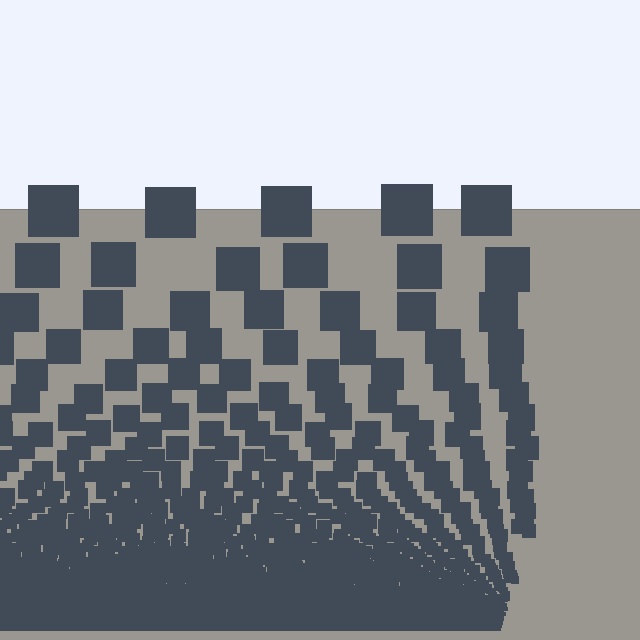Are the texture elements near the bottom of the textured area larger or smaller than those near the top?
Smaller. The gradient is inverted — elements near the bottom are smaller and denser.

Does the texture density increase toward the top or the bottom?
Density increases toward the bottom.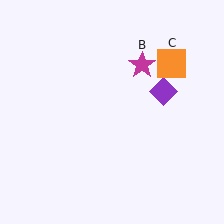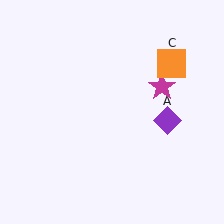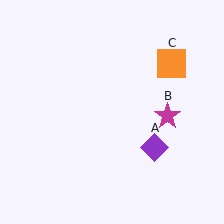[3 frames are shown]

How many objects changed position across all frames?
2 objects changed position: purple diamond (object A), magenta star (object B).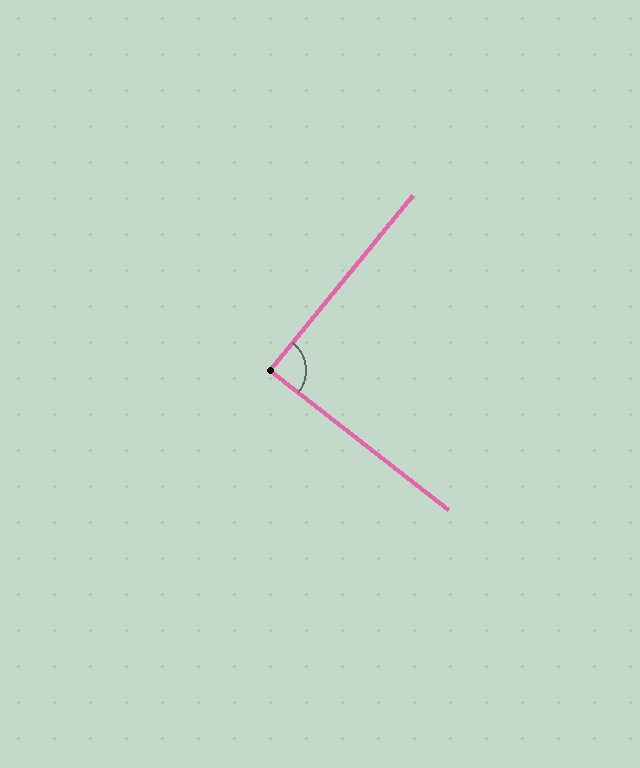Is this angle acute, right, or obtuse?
It is approximately a right angle.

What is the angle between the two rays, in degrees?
Approximately 89 degrees.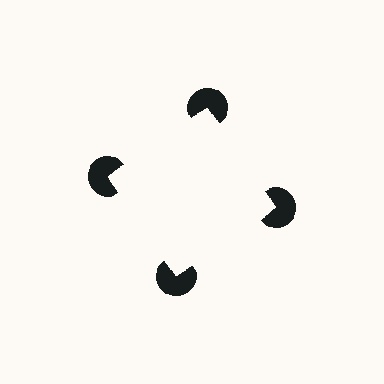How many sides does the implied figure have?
4 sides.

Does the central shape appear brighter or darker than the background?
It typically appears slightly brighter than the background, even though no actual brightness change is drawn.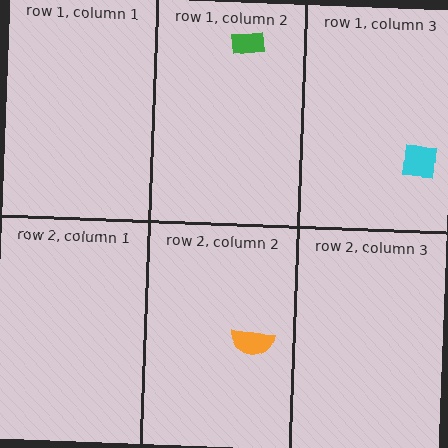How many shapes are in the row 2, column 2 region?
1.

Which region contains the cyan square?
The row 1, column 3 region.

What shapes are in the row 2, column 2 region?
The orange semicircle.